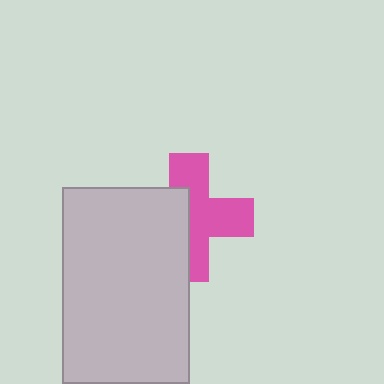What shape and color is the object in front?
The object in front is a light gray rectangle.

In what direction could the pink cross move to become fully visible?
The pink cross could move right. That would shift it out from behind the light gray rectangle entirely.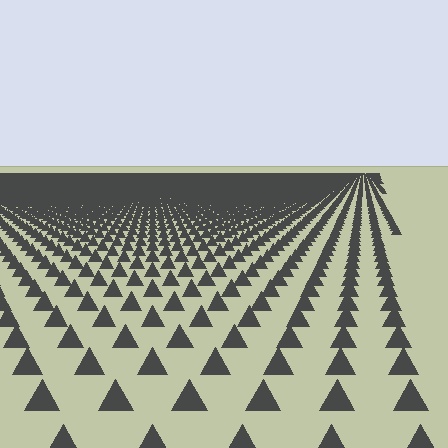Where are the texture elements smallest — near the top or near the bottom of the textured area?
Near the top.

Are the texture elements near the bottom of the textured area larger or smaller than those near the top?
Larger. Near the bottom, elements are closer to the viewer and appear at a bigger on-screen size.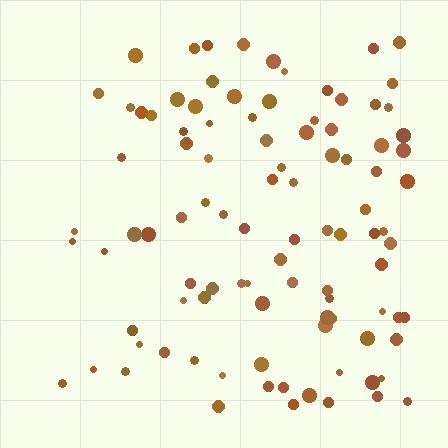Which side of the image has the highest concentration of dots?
The right.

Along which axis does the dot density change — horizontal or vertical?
Horizontal.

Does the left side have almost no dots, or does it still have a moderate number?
Still a moderate number, just noticeably fewer than the right.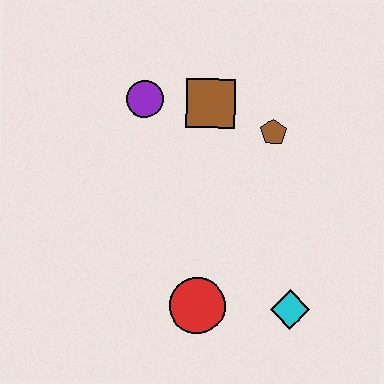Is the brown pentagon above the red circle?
Yes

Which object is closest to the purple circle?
The brown square is closest to the purple circle.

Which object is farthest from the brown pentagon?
The red circle is farthest from the brown pentagon.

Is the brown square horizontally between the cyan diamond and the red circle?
Yes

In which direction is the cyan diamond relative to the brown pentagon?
The cyan diamond is below the brown pentagon.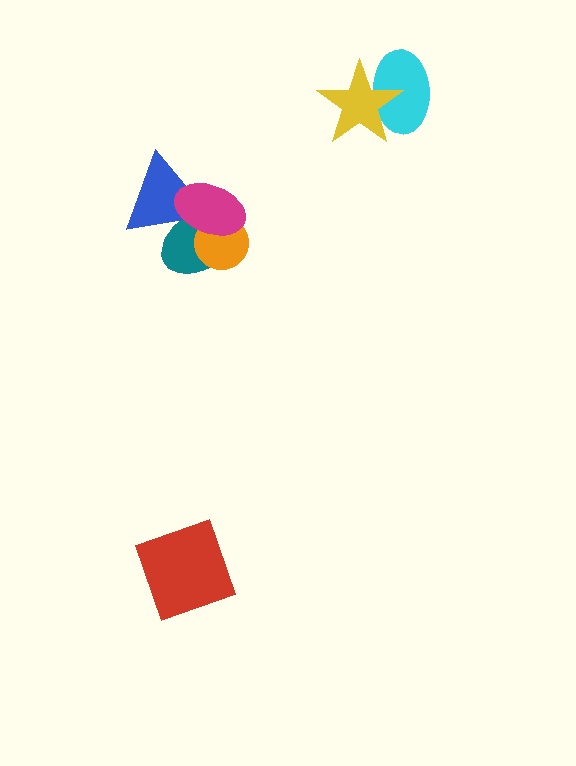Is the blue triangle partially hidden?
Yes, it is partially covered by another shape.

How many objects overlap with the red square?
0 objects overlap with the red square.